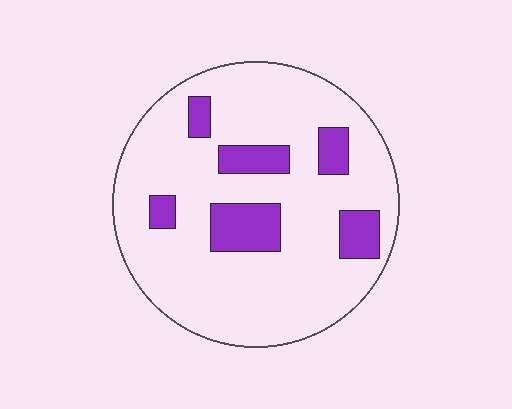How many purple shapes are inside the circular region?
6.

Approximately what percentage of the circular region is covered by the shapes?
Approximately 15%.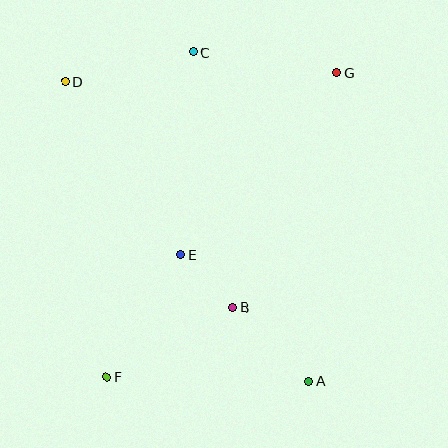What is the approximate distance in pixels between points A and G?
The distance between A and G is approximately 310 pixels.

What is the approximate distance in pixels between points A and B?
The distance between A and B is approximately 105 pixels.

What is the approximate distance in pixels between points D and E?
The distance between D and E is approximately 208 pixels.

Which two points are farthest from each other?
Points A and D are farthest from each other.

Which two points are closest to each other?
Points B and E are closest to each other.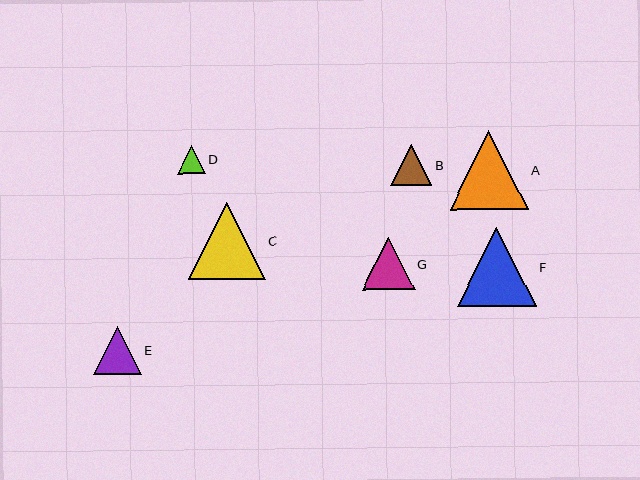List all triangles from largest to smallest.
From largest to smallest: F, A, C, G, E, B, D.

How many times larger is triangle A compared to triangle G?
Triangle A is approximately 1.5 times the size of triangle G.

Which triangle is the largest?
Triangle F is the largest with a size of approximately 79 pixels.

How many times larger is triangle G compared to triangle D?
Triangle G is approximately 1.9 times the size of triangle D.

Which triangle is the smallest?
Triangle D is the smallest with a size of approximately 28 pixels.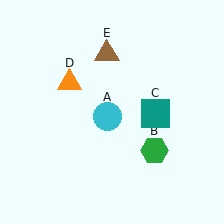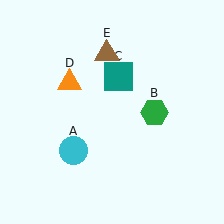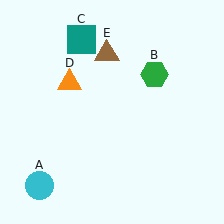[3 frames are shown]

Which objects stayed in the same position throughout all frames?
Orange triangle (object D) and brown triangle (object E) remained stationary.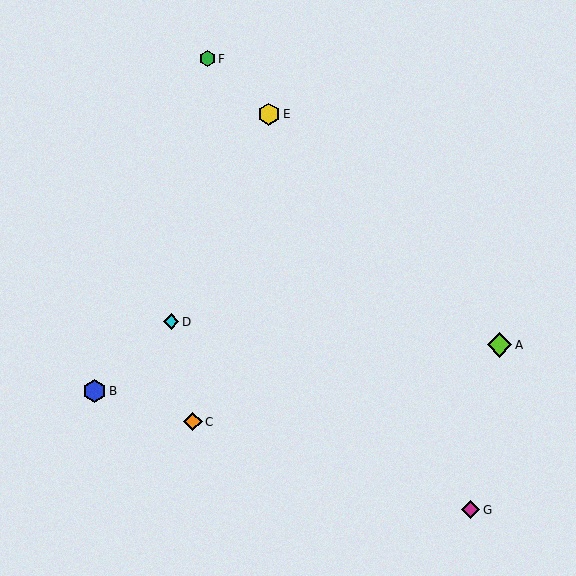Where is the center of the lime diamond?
The center of the lime diamond is at (500, 345).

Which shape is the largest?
The lime diamond (labeled A) is the largest.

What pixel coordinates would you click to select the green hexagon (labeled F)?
Click at (207, 59) to select the green hexagon F.